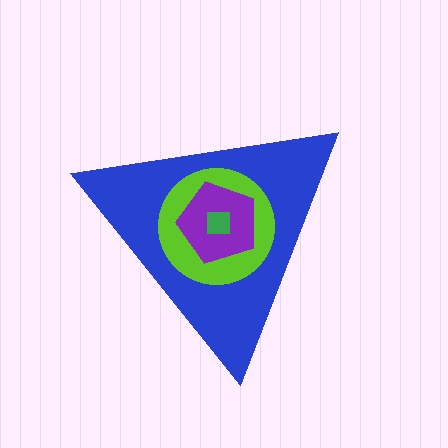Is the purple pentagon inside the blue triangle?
Yes.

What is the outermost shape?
The blue triangle.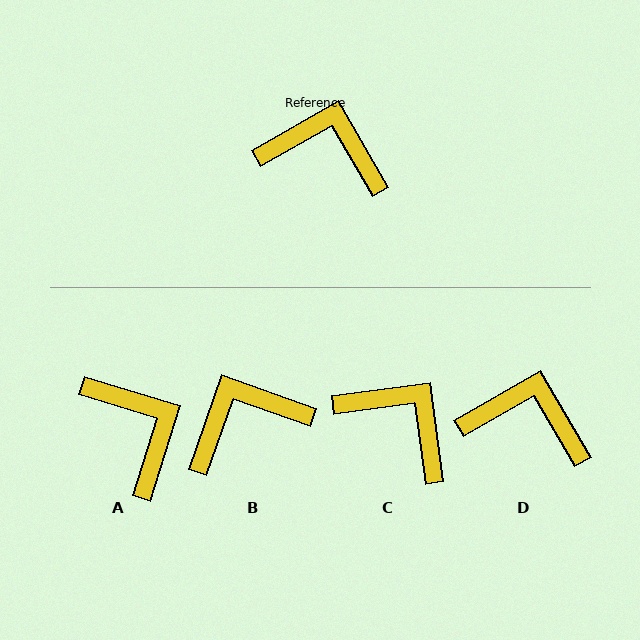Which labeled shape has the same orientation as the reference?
D.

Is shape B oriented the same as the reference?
No, it is off by about 41 degrees.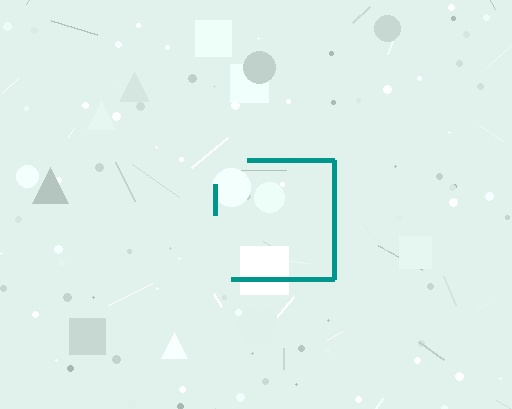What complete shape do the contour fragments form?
The contour fragments form a square.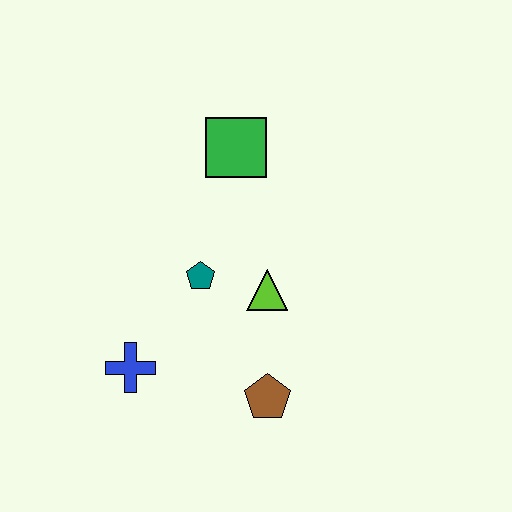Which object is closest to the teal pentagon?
The lime triangle is closest to the teal pentagon.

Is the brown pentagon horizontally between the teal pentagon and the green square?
No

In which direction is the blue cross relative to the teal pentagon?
The blue cross is below the teal pentagon.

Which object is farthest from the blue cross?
The green square is farthest from the blue cross.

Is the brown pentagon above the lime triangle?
No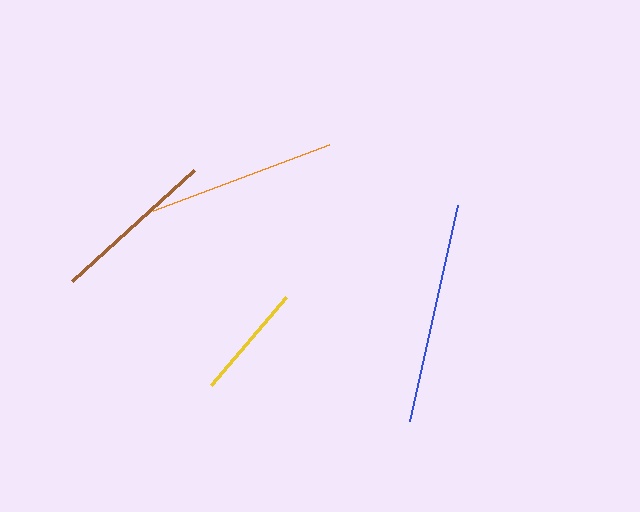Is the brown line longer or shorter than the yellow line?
The brown line is longer than the yellow line.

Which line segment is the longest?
The blue line is the longest at approximately 222 pixels.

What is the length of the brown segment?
The brown segment is approximately 166 pixels long.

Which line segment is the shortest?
The yellow line is the shortest at approximately 115 pixels.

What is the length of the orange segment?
The orange segment is approximately 188 pixels long.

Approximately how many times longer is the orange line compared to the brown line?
The orange line is approximately 1.1 times the length of the brown line.